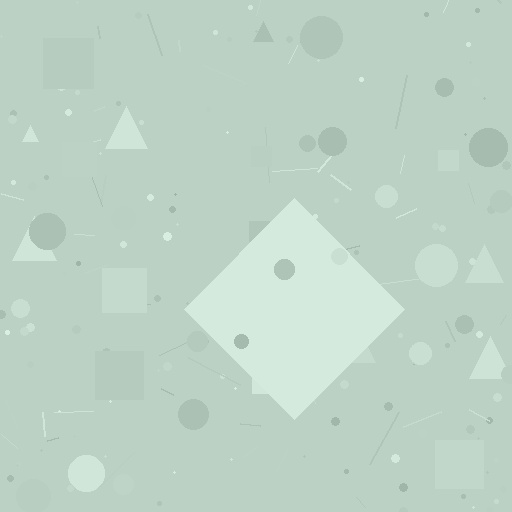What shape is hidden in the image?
A diamond is hidden in the image.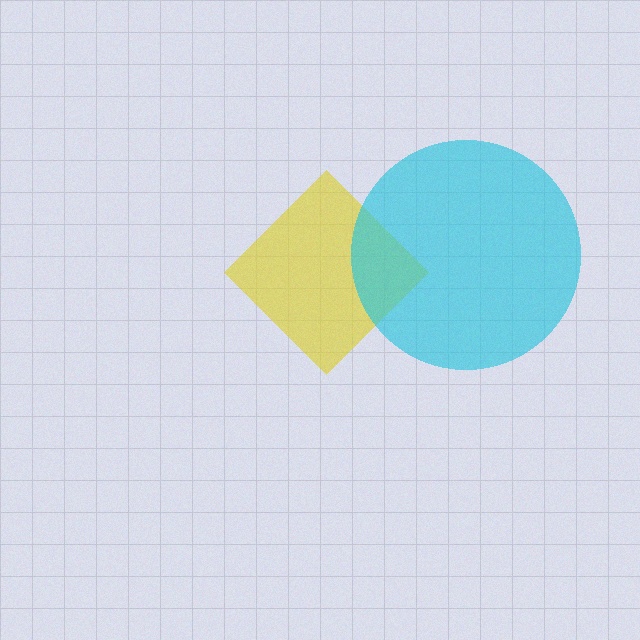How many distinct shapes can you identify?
There are 2 distinct shapes: a yellow diamond, a cyan circle.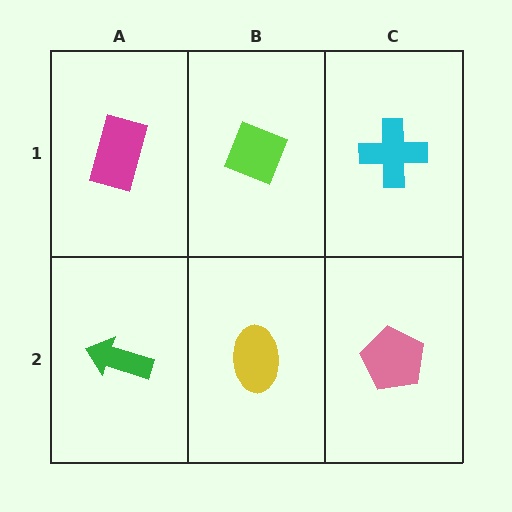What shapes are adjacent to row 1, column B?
A yellow ellipse (row 2, column B), a magenta rectangle (row 1, column A), a cyan cross (row 1, column C).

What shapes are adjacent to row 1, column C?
A pink pentagon (row 2, column C), a lime diamond (row 1, column B).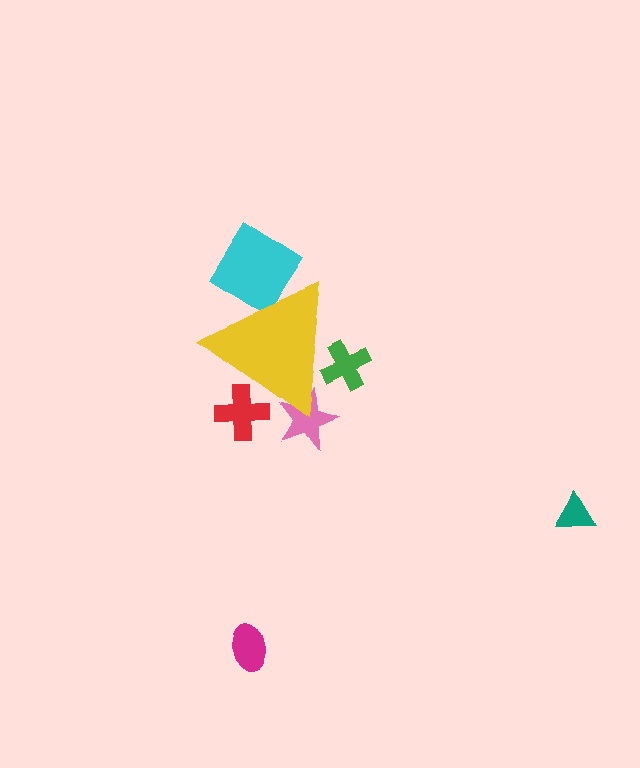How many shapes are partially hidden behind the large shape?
4 shapes are partially hidden.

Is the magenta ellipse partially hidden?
No, the magenta ellipse is fully visible.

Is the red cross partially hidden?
Yes, the red cross is partially hidden behind the yellow triangle.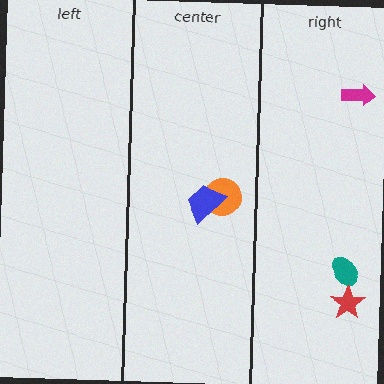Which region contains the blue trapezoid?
The center region.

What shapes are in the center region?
The orange circle, the blue trapezoid.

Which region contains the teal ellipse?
The right region.